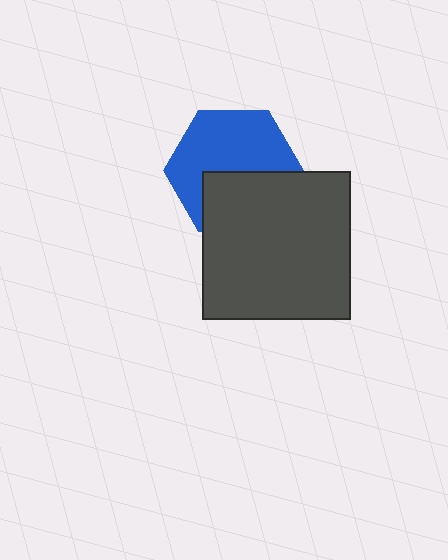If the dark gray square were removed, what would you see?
You would see the complete blue hexagon.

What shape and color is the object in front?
The object in front is a dark gray square.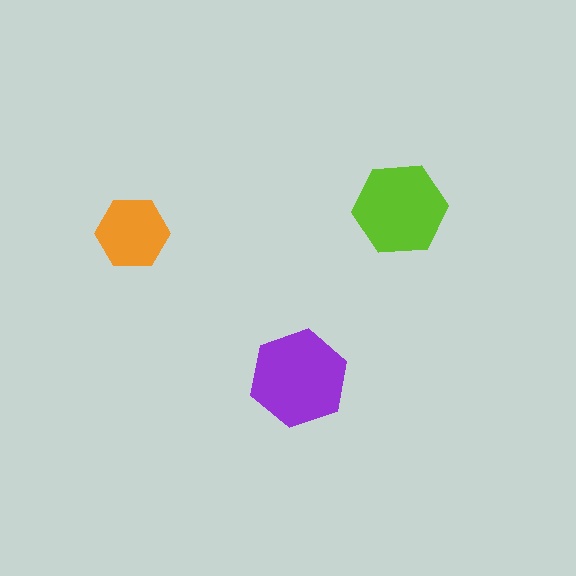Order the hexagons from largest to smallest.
the purple one, the lime one, the orange one.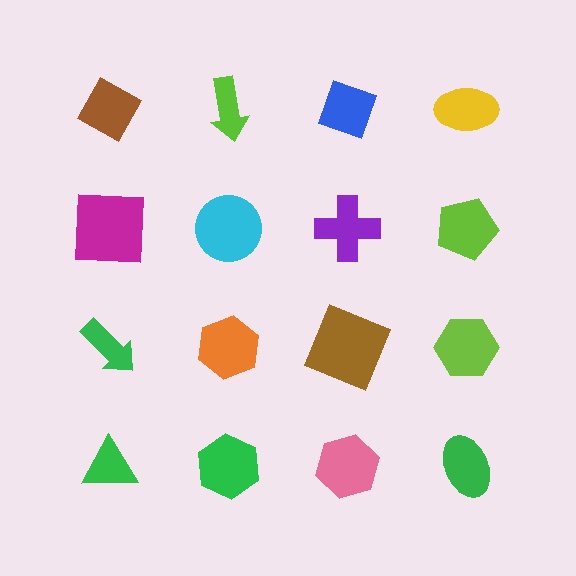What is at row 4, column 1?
A green triangle.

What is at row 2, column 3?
A purple cross.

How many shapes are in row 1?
4 shapes.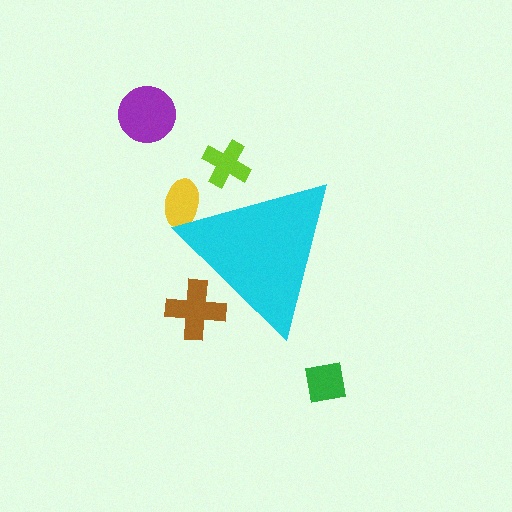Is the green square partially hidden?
No, the green square is fully visible.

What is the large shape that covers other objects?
A cyan triangle.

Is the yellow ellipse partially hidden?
Yes, the yellow ellipse is partially hidden behind the cyan triangle.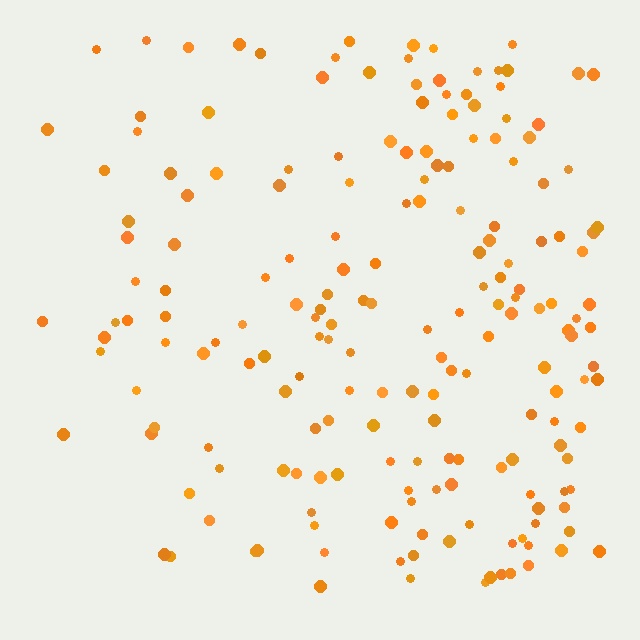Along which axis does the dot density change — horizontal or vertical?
Horizontal.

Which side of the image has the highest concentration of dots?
The right.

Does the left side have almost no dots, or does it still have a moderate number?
Still a moderate number, just noticeably fewer than the right.